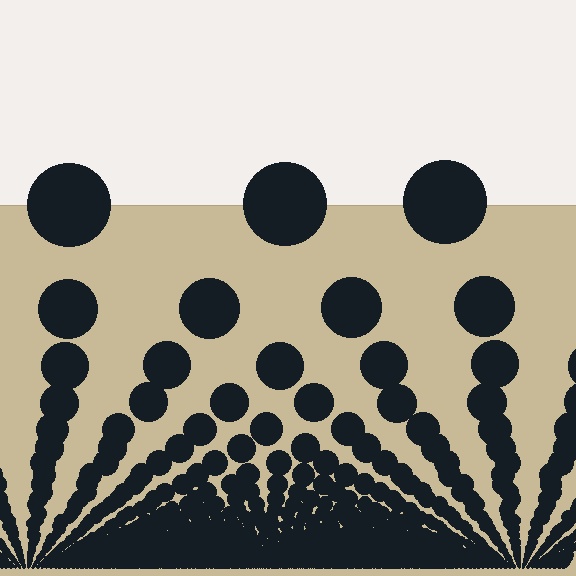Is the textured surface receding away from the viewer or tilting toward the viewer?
The surface appears to tilt toward the viewer. Texture elements get larger and sparser toward the top.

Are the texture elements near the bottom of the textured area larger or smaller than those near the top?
Smaller. The gradient is inverted — elements near the bottom are smaller and denser.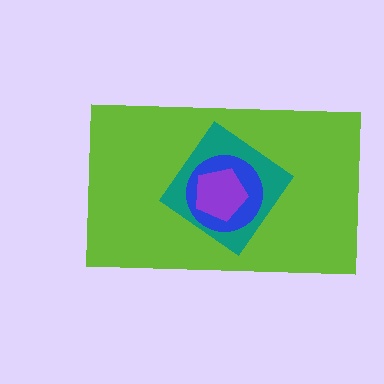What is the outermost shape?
The lime rectangle.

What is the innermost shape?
The purple pentagon.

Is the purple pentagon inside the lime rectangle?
Yes.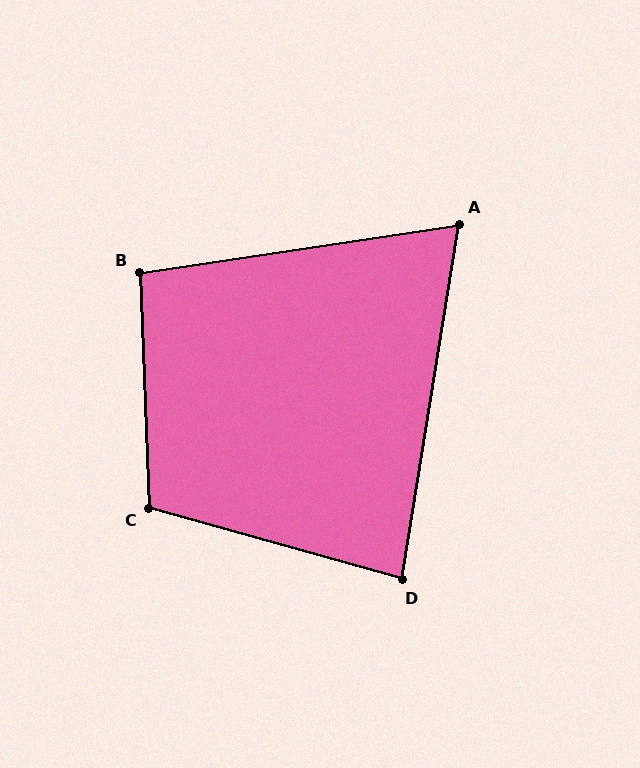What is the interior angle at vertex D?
Approximately 83 degrees (acute).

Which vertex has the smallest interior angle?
A, at approximately 72 degrees.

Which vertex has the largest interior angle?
C, at approximately 108 degrees.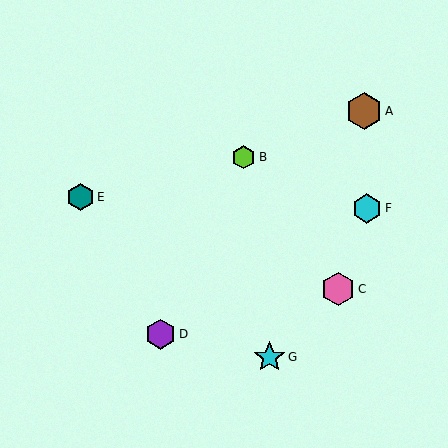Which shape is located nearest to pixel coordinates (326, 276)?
The pink hexagon (labeled C) at (338, 289) is nearest to that location.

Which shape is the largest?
The brown hexagon (labeled A) is the largest.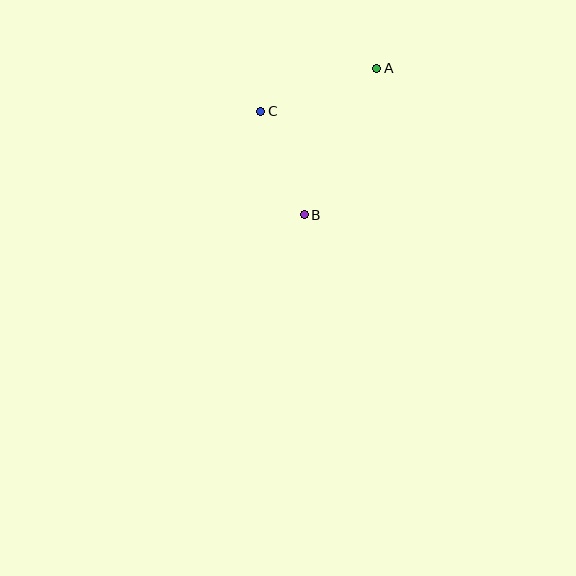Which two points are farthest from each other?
Points A and B are farthest from each other.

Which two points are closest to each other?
Points B and C are closest to each other.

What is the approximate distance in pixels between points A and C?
The distance between A and C is approximately 124 pixels.